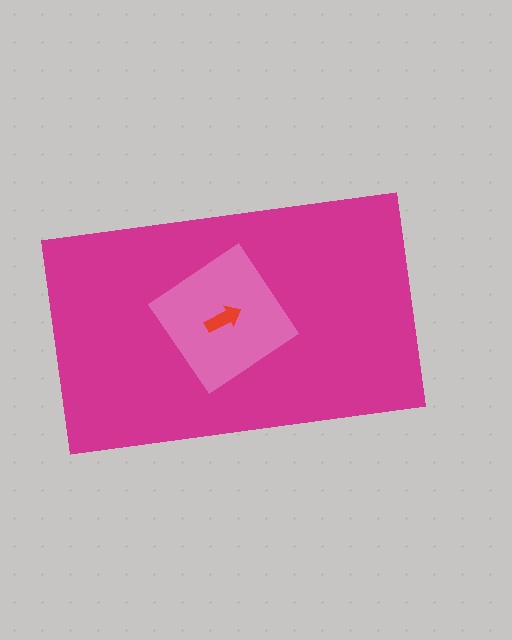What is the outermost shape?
The magenta rectangle.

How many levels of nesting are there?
3.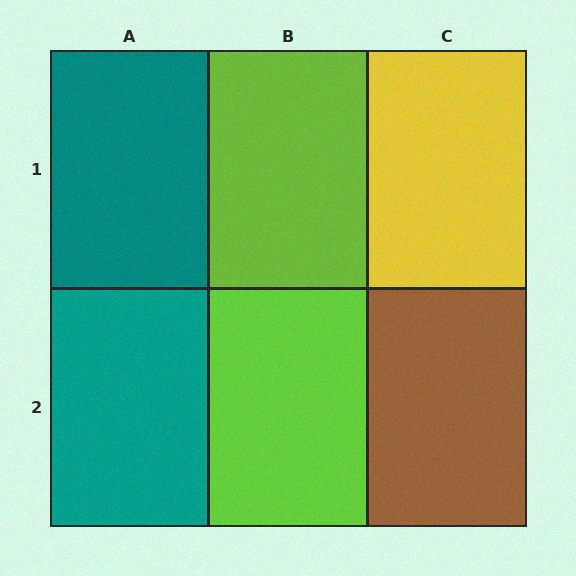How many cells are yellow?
1 cell is yellow.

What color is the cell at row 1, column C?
Yellow.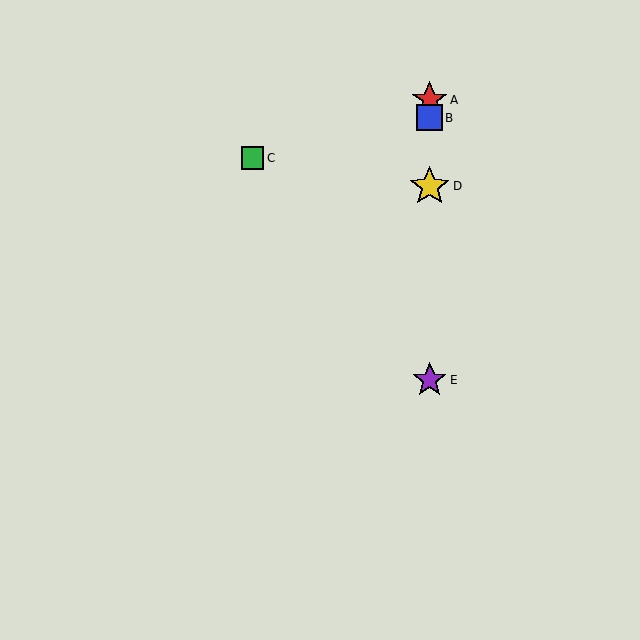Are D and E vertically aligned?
Yes, both are at x≈430.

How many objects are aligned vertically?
4 objects (A, B, D, E) are aligned vertically.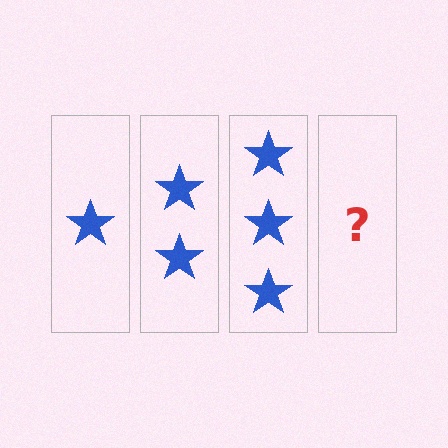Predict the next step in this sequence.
The next step is 4 stars.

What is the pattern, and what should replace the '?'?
The pattern is that each step adds one more star. The '?' should be 4 stars.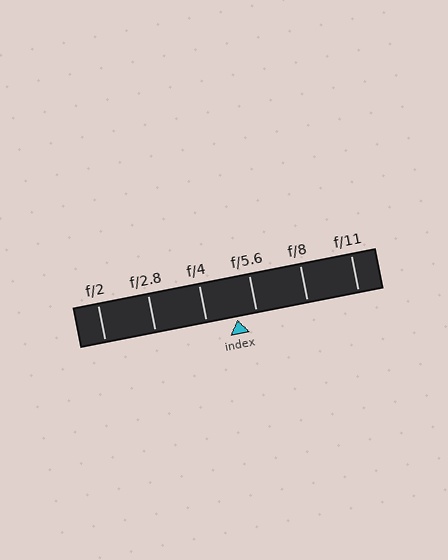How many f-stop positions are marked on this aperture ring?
There are 6 f-stop positions marked.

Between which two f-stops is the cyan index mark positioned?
The index mark is between f/4 and f/5.6.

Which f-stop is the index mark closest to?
The index mark is closest to f/5.6.